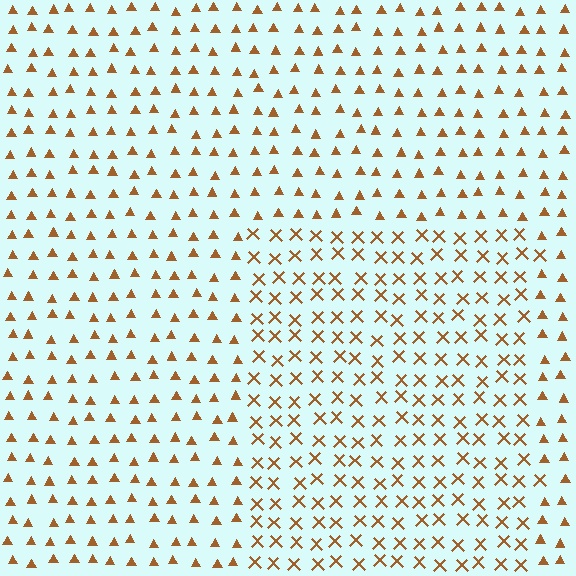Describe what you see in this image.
The image is filled with small brown elements arranged in a uniform grid. A rectangle-shaped region contains X marks, while the surrounding area contains triangles. The boundary is defined purely by the change in element shape.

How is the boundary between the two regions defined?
The boundary is defined by a change in element shape: X marks inside vs. triangles outside. All elements share the same color and spacing.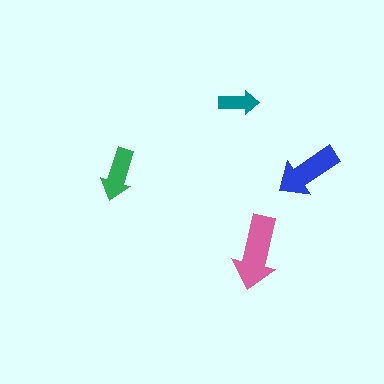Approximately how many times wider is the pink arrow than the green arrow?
About 1.5 times wider.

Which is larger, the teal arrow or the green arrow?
The green one.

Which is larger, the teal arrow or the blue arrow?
The blue one.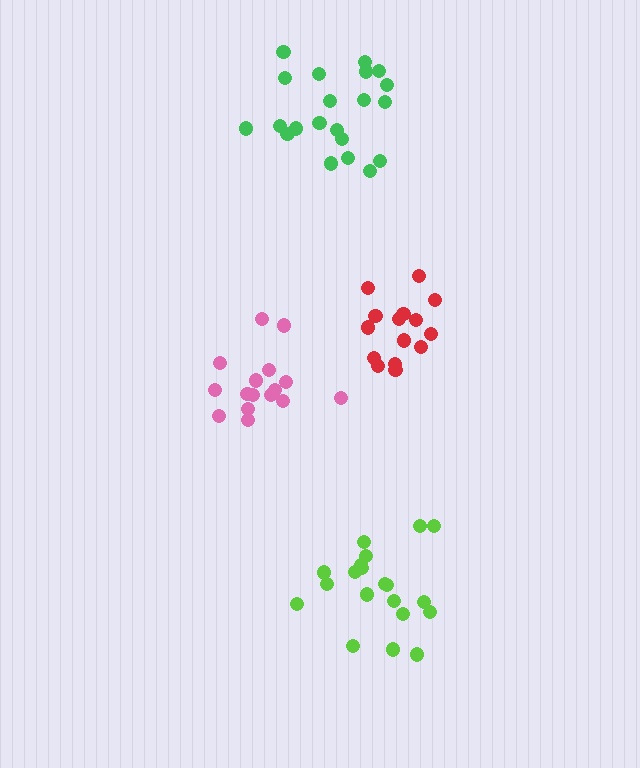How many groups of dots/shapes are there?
There are 4 groups.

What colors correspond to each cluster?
The clusters are colored: green, lime, pink, red.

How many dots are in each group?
Group 1: 21 dots, Group 2: 20 dots, Group 3: 16 dots, Group 4: 15 dots (72 total).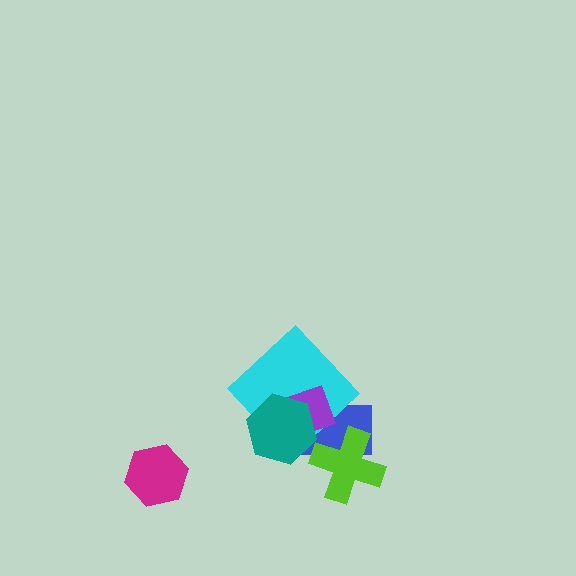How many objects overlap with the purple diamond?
3 objects overlap with the purple diamond.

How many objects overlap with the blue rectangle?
4 objects overlap with the blue rectangle.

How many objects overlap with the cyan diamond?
3 objects overlap with the cyan diamond.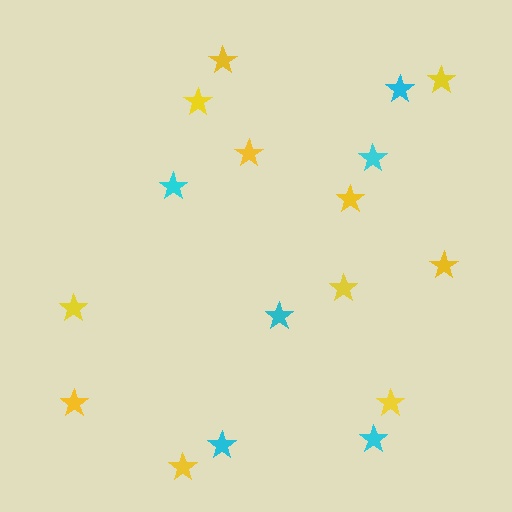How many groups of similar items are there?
There are 2 groups: one group of cyan stars (6) and one group of yellow stars (11).